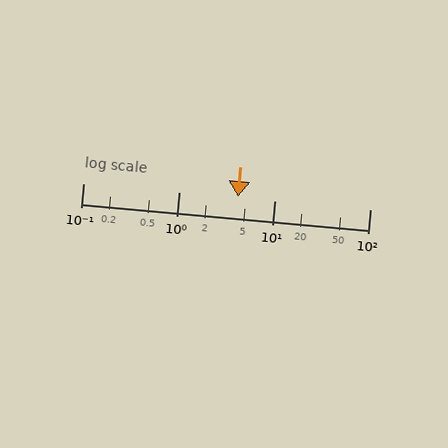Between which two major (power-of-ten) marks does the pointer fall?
The pointer is between 1 and 10.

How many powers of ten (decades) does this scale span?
The scale spans 3 decades, from 0.1 to 100.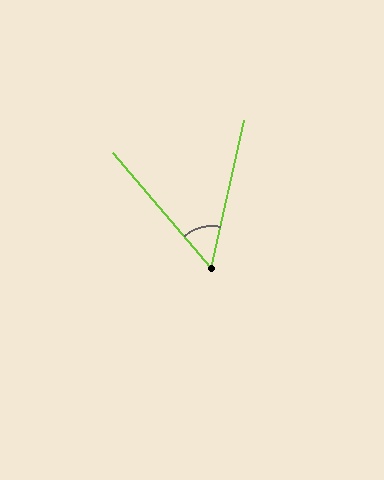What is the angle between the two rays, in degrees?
Approximately 53 degrees.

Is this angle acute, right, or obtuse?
It is acute.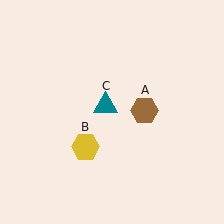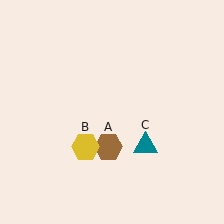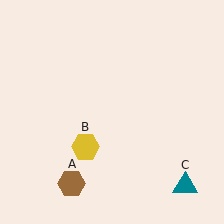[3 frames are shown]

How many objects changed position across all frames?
2 objects changed position: brown hexagon (object A), teal triangle (object C).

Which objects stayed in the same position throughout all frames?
Yellow hexagon (object B) remained stationary.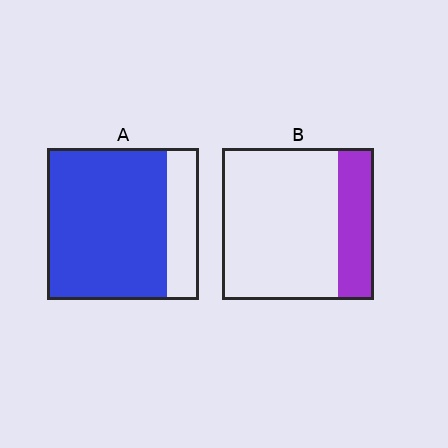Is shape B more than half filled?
No.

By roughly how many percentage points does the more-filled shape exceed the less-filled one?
By roughly 55 percentage points (A over B).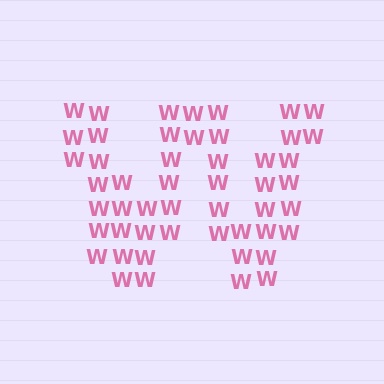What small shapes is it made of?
It is made of small letter W's.